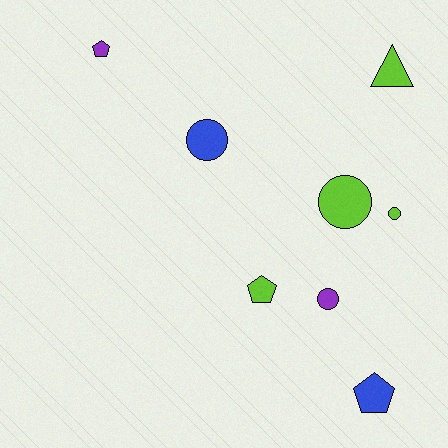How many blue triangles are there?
There are no blue triangles.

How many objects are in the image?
There are 8 objects.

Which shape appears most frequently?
Circle, with 4 objects.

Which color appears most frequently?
Lime, with 4 objects.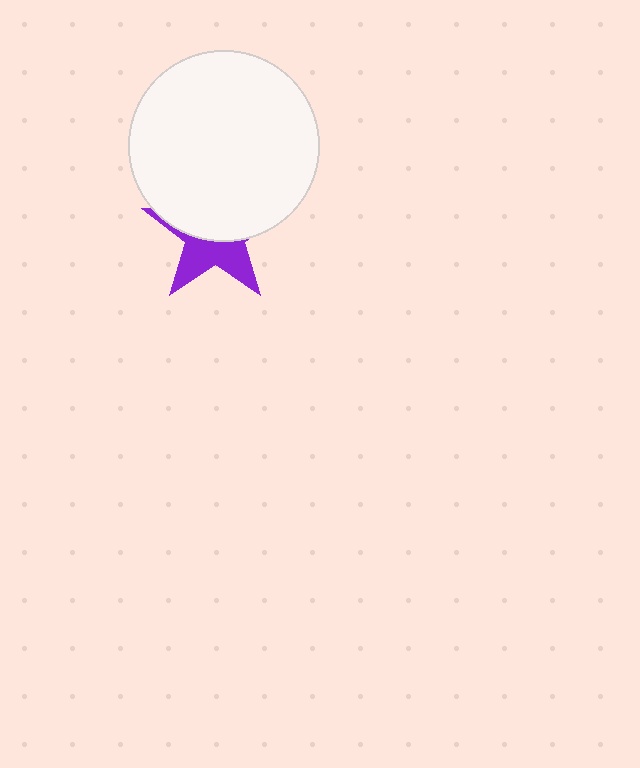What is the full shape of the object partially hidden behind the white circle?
The partially hidden object is a purple star.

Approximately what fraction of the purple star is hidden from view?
Roughly 58% of the purple star is hidden behind the white circle.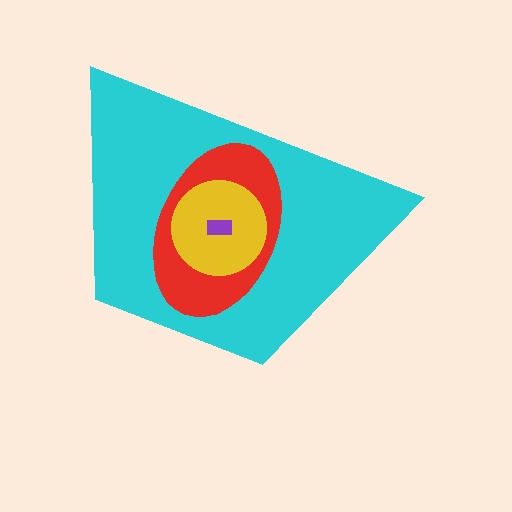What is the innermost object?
The purple rectangle.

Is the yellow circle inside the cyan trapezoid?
Yes.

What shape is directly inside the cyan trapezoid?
The red ellipse.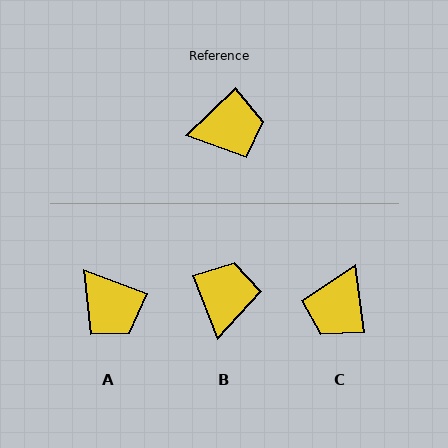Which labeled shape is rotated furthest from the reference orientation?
C, about 126 degrees away.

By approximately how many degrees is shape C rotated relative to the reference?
Approximately 126 degrees clockwise.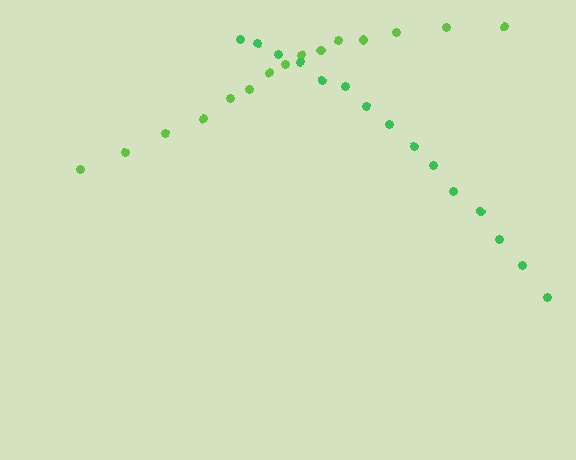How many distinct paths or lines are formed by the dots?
There are 2 distinct paths.